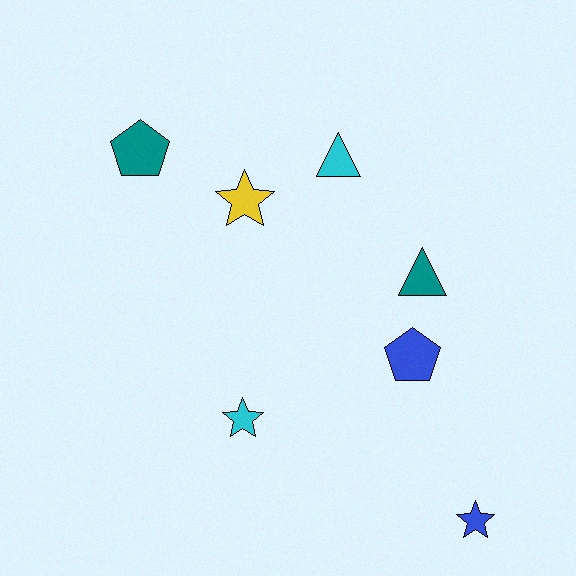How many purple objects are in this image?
There are no purple objects.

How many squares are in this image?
There are no squares.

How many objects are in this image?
There are 7 objects.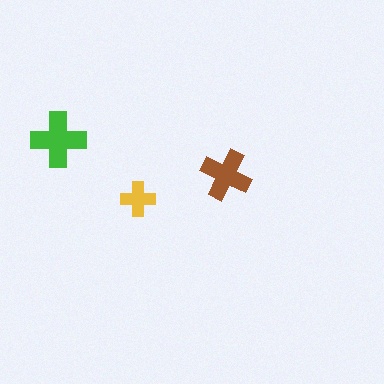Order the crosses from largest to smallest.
the green one, the brown one, the yellow one.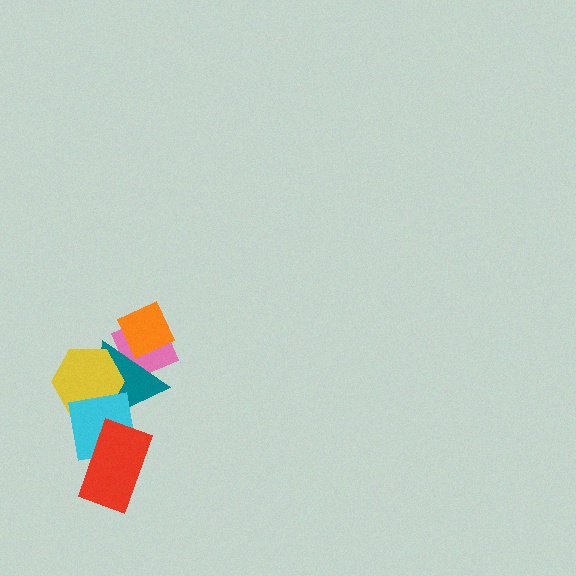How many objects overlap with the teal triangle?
4 objects overlap with the teal triangle.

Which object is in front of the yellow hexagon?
The cyan square is in front of the yellow hexagon.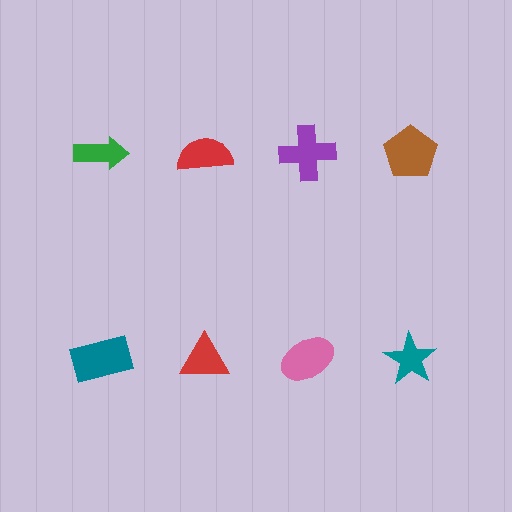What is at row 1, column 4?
A brown pentagon.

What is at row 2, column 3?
A pink ellipse.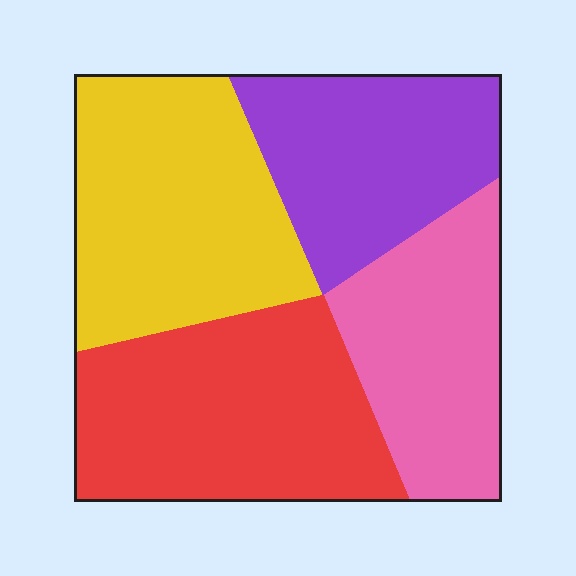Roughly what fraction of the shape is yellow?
Yellow takes up between a quarter and a half of the shape.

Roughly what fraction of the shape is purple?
Purple covers roughly 20% of the shape.